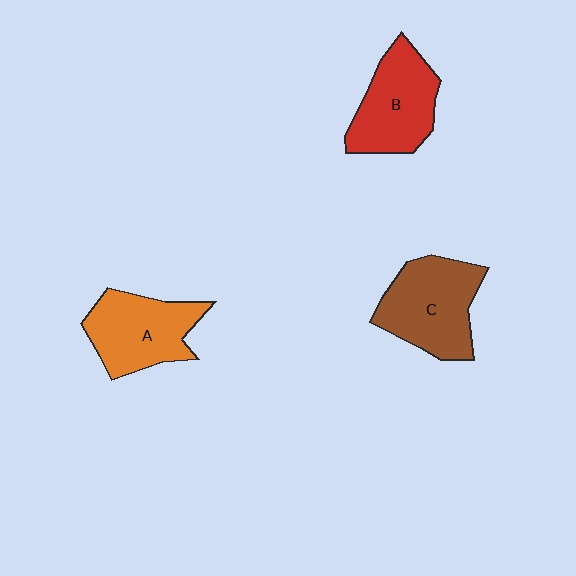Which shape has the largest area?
Shape C (brown).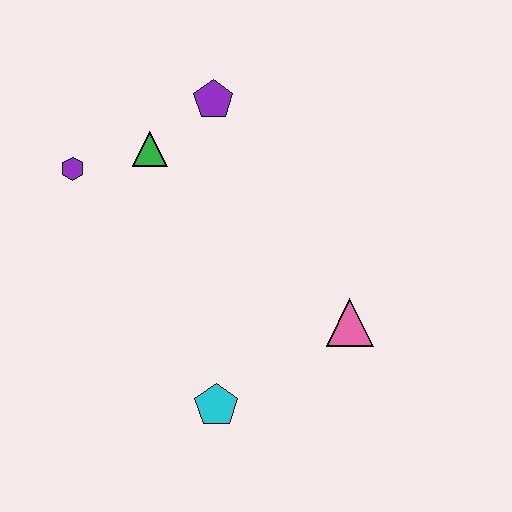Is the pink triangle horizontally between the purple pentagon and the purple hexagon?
No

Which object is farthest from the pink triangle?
The purple hexagon is farthest from the pink triangle.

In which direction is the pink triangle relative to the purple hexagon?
The pink triangle is to the right of the purple hexagon.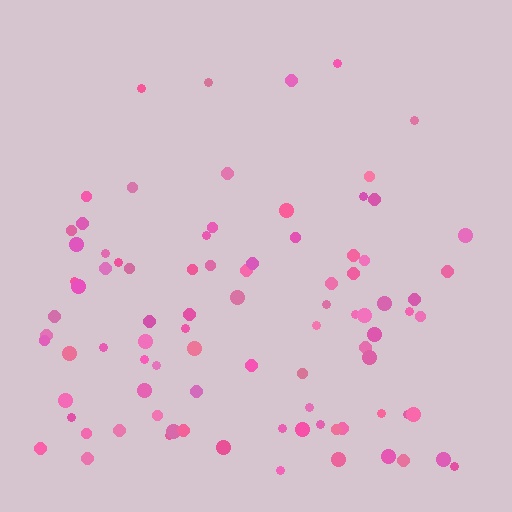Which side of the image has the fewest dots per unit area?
The top.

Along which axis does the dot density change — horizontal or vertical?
Vertical.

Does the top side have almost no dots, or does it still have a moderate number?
Still a moderate number, just noticeably fewer than the bottom.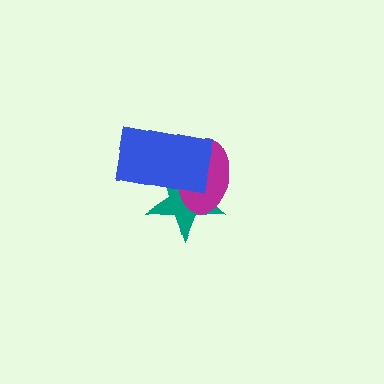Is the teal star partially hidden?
Yes, it is partially covered by another shape.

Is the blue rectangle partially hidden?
No, no other shape covers it.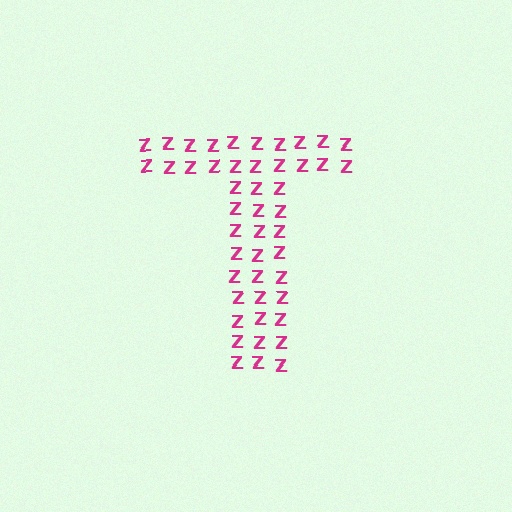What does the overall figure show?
The overall figure shows the letter T.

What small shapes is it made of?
It is made of small letter Z's.